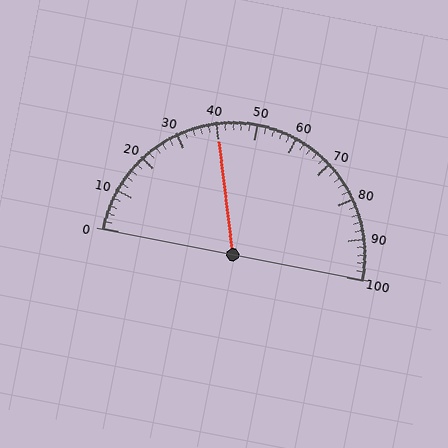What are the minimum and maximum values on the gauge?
The gauge ranges from 0 to 100.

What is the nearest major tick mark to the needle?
The nearest major tick mark is 40.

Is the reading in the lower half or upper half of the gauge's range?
The reading is in the lower half of the range (0 to 100).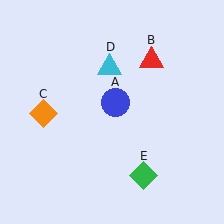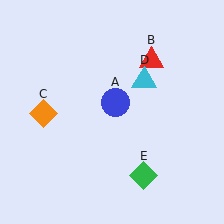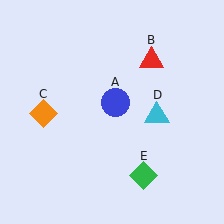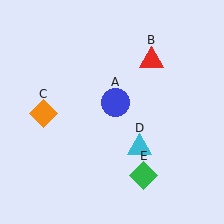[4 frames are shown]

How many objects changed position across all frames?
1 object changed position: cyan triangle (object D).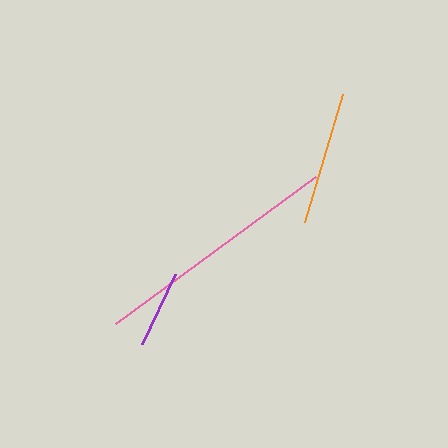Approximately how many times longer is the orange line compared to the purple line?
The orange line is approximately 1.7 times the length of the purple line.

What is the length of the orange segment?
The orange segment is approximately 133 pixels long.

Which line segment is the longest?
The pink line is the longest at approximately 248 pixels.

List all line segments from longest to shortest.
From longest to shortest: pink, orange, purple.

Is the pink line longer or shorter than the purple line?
The pink line is longer than the purple line.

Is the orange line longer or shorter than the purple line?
The orange line is longer than the purple line.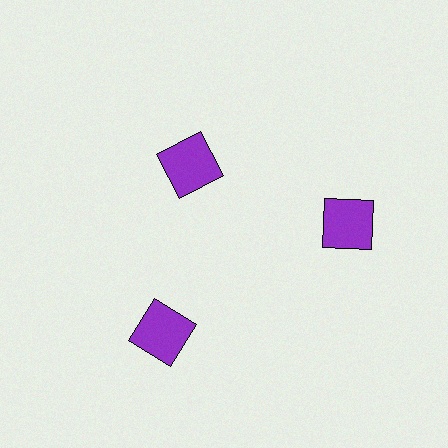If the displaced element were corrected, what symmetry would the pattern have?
It would have 3-fold rotational symmetry — the pattern would map onto itself every 120 degrees.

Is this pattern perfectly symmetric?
No. The 3 purple squares are arranged in a ring, but one element near the 11 o'clock position is pulled inward toward the center, breaking the 3-fold rotational symmetry.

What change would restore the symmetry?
The symmetry would be restored by moving it outward, back onto the ring so that all 3 squares sit at equal angles and equal distance from the center.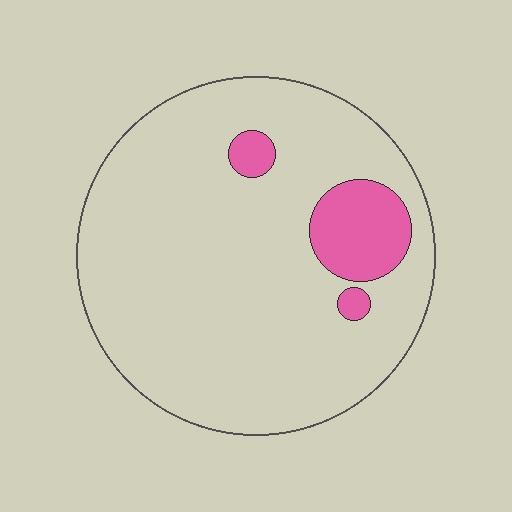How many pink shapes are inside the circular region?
3.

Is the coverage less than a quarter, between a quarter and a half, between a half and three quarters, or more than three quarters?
Less than a quarter.